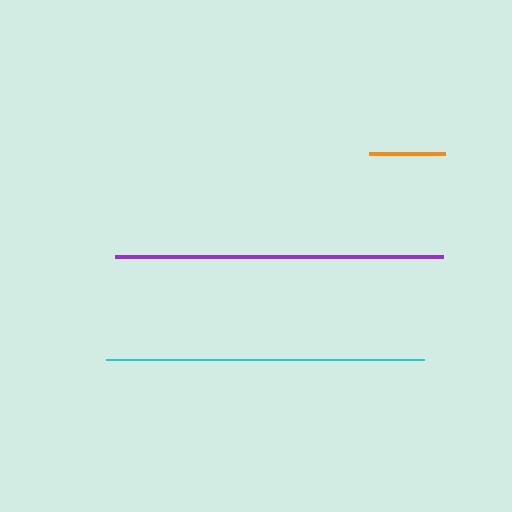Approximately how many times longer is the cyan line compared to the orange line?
The cyan line is approximately 4.2 times the length of the orange line.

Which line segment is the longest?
The purple line is the longest at approximately 328 pixels.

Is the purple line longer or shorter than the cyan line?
The purple line is longer than the cyan line.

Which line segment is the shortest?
The orange line is the shortest at approximately 76 pixels.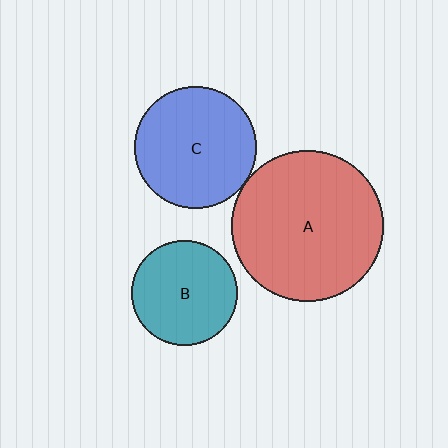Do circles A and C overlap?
Yes.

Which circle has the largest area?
Circle A (red).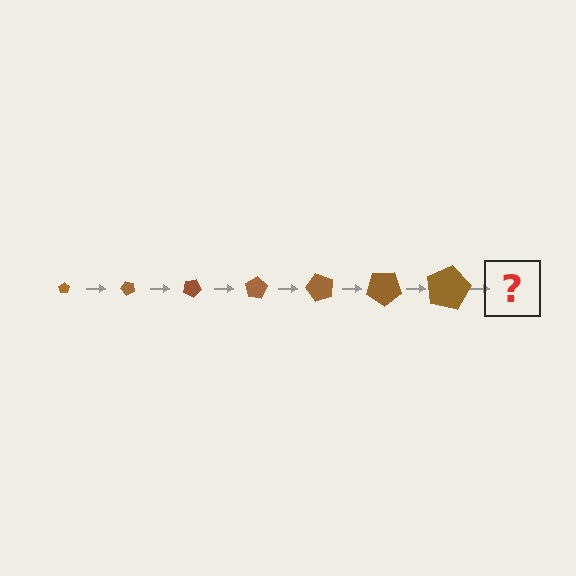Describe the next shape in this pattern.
It should be a pentagon, larger than the previous one and rotated 350 degrees from the start.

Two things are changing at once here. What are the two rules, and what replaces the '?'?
The two rules are that the pentagon grows larger each step and it rotates 50 degrees each step. The '?' should be a pentagon, larger than the previous one and rotated 350 degrees from the start.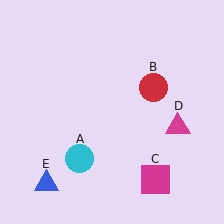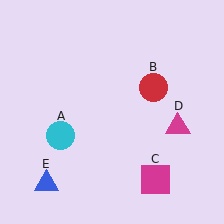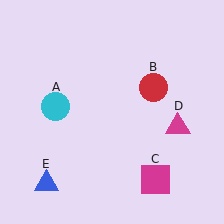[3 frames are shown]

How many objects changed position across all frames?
1 object changed position: cyan circle (object A).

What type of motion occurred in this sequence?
The cyan circle (object A) rotated clockwise around the center of the scene.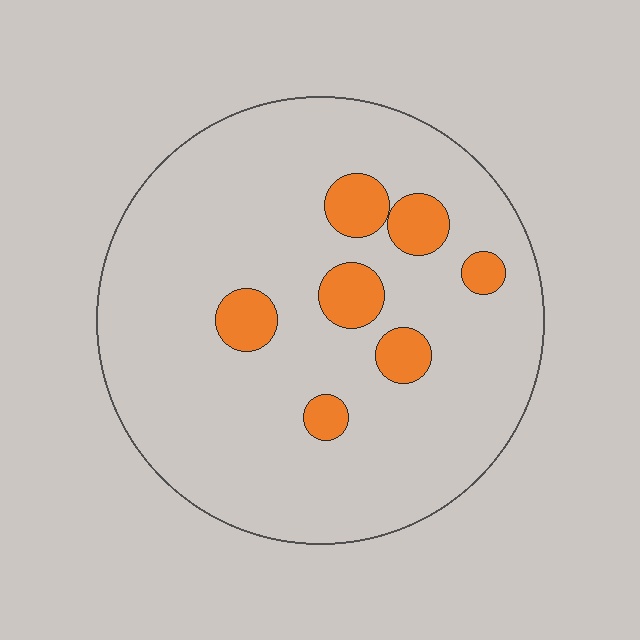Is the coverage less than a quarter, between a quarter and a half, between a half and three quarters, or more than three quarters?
Less than a quarter.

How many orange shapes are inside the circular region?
7.